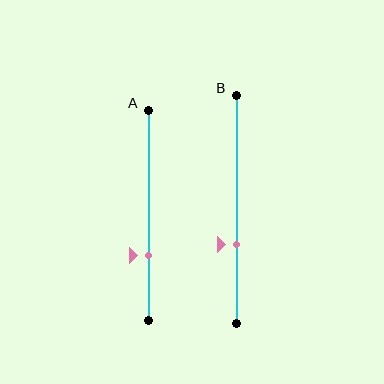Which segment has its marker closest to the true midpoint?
Segment B has its marker closest to the true midpoint.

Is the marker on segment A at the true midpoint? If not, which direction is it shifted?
No, the marker on segment A is shifted downward by about 19% of the segment length.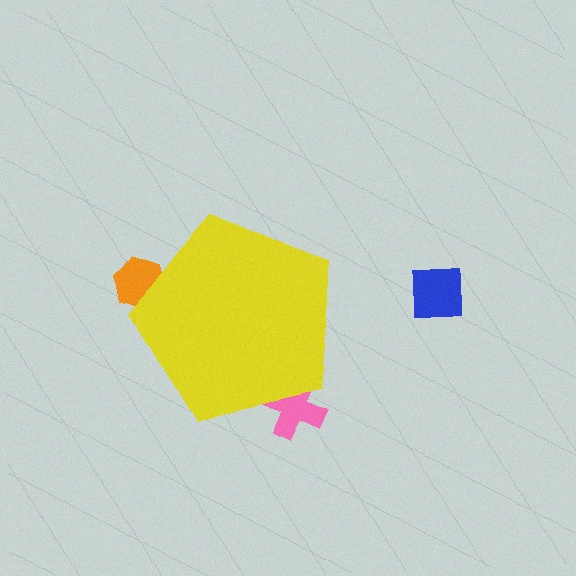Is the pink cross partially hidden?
Yes, the pink cross is partially hidden behind the yellow pentagon.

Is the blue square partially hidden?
No, the blue square is fully visible.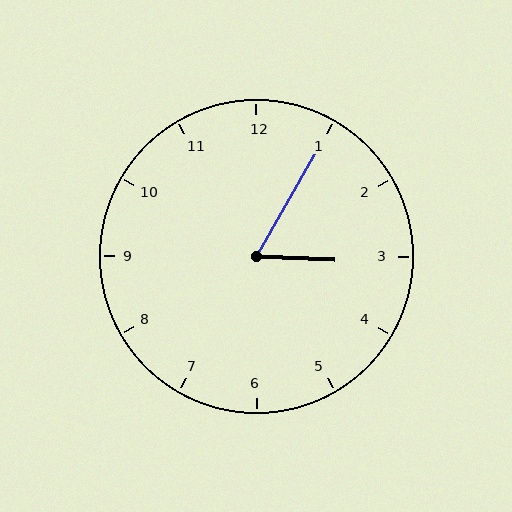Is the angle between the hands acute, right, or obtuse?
It is acute.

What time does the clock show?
3:05.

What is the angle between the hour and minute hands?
Approximately 62 degrees.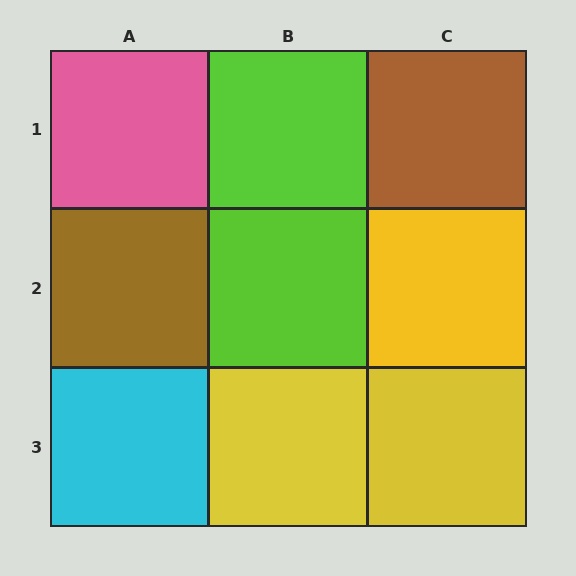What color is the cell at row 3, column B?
Yellow.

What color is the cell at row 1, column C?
Brown.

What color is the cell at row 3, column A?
Cyan.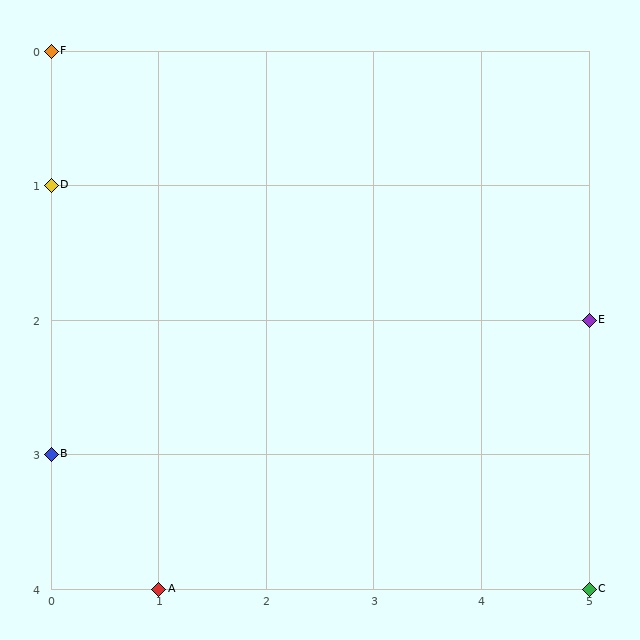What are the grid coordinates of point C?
Point C is at grid coordinates (5, 4).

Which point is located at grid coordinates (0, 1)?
Point D is at (0, 1).